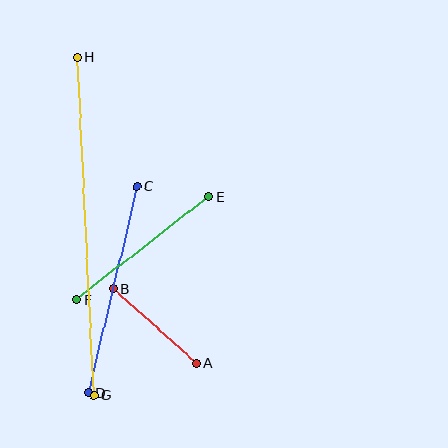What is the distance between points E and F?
The distance is approximately 168 pixels.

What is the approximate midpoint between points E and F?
The midpoint is at approximately (143, 248) pixels.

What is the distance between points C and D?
The distance is approximately 213 pixels.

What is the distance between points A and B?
The distance is approximately 111 pixels.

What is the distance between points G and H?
The distance is approximately 338 pixels.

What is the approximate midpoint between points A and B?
The midpoint is at approximately (155, 326) pixels.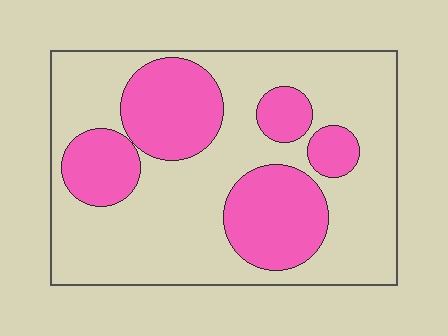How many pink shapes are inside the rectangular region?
5.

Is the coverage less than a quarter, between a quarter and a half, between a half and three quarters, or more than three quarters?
Between a quarter and a half.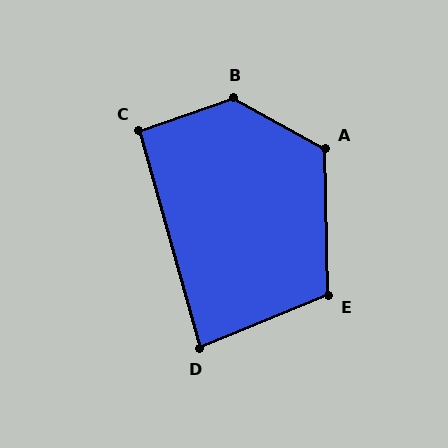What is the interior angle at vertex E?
Approximately 111 degrees (obtuse).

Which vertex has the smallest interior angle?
D, at approximately 83 degrees.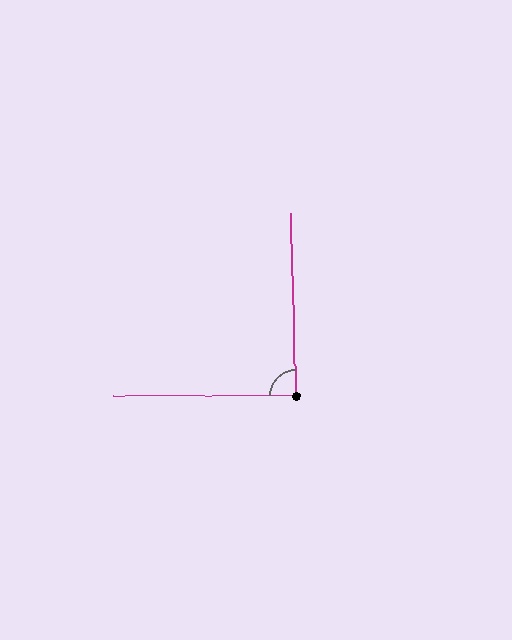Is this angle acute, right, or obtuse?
It is approximately a right angle.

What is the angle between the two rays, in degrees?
Approximately 88 degrees.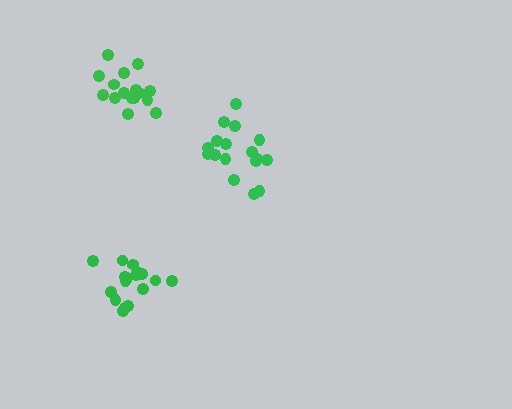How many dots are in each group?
Group 1: 17 dots, Group 2: 17 dots, Group 3: 16 dots (50 total).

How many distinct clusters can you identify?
There are 3 distinct clusters.